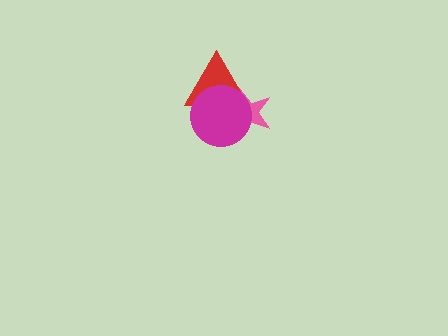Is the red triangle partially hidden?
Yes, it is partially covered by another shape.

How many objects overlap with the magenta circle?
2 objects overlap with the magenta circle.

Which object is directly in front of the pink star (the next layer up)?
The red triangle is directly in front of the pink star.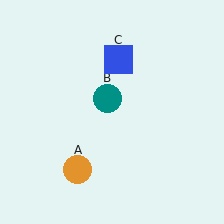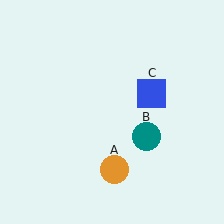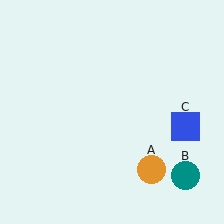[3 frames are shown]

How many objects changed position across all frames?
3 objects changed position: orange circle (object A), teal circle (object B), blue square (object C).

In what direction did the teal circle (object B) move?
The teal circle (object B) moved down and to the right.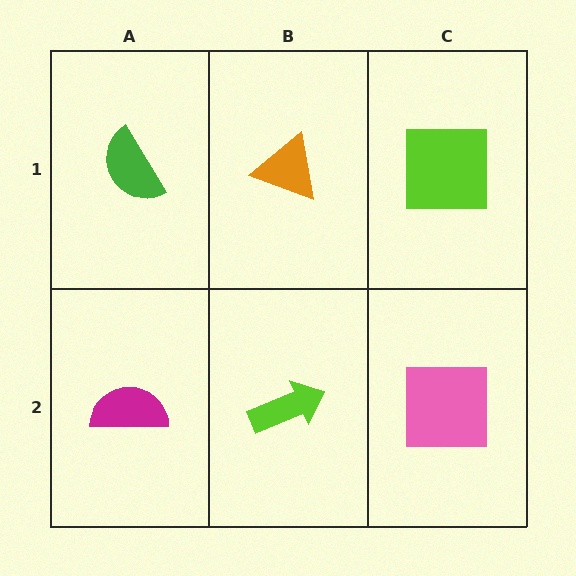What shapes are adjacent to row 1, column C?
A pink square (row 2, column C), an orange triangle (row 1, column B).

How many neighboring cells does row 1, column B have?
3.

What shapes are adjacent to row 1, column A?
A magenta semicircle (row 2, column A), an orange triangle (row 1, column B).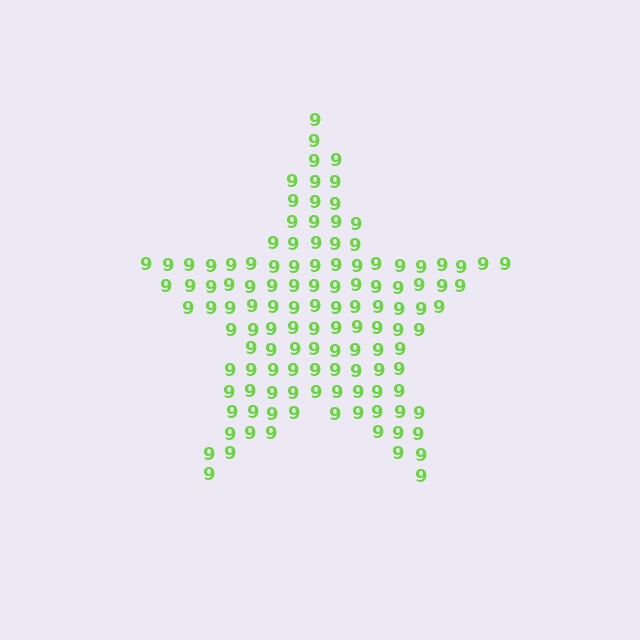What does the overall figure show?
The overall figure shows a star.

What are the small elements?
The small elements are digit 9's.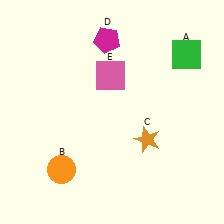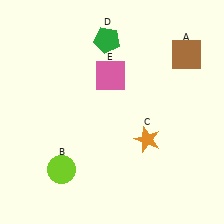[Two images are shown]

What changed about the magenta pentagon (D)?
In Image 1, D is magenta. In Image 2, it changed to green.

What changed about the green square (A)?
In Image 1, A is green. In Image 2, it changed to brown.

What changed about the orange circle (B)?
In Image 1, B is orange. In Image 2, it changed to lime.